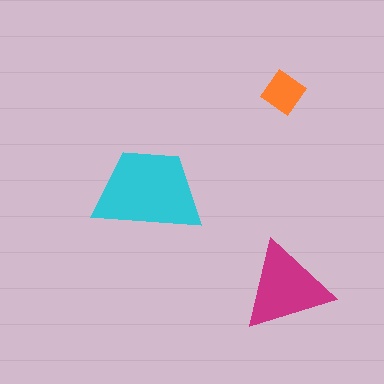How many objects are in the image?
There are 3 objects in the image.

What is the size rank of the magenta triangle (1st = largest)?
2nd.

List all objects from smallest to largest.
The orange diamond, the magenta triangle, the cyan trapezoid.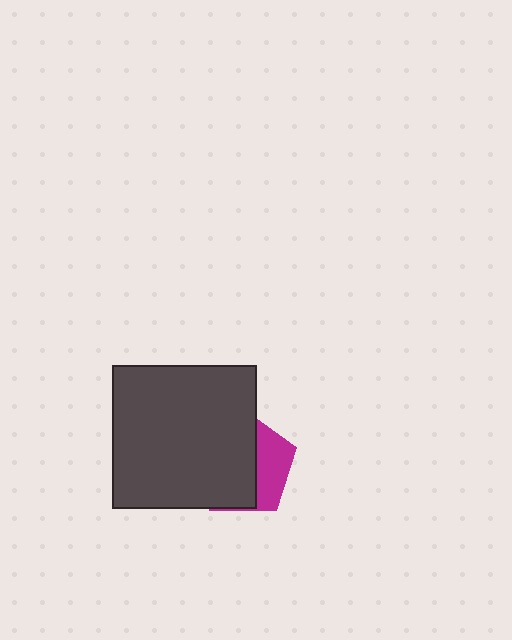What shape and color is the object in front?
The object in front is a dark gray square.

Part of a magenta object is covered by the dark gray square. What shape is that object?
It is a pentagon.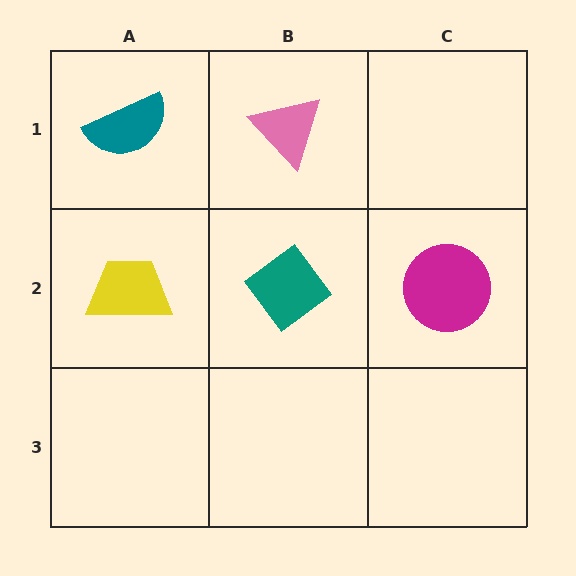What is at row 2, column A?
A yellow trapezoid.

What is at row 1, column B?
A pink triangle.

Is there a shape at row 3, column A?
No, that cell is empty.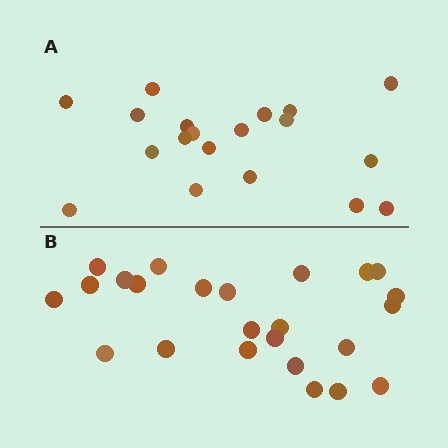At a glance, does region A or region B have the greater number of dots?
Region B (the bottom region) has more dots.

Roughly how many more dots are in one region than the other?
Region B has about 5 more dots than region A.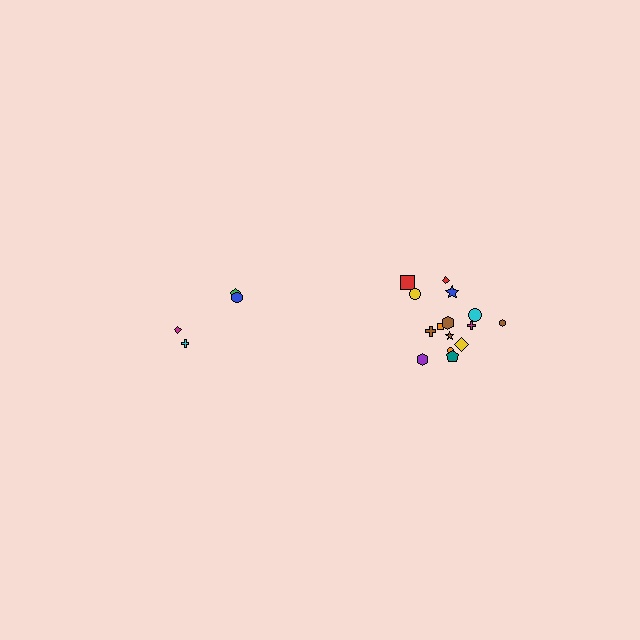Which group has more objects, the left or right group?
The right group.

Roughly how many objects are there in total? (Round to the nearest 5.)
Roughly 20 objects in total.